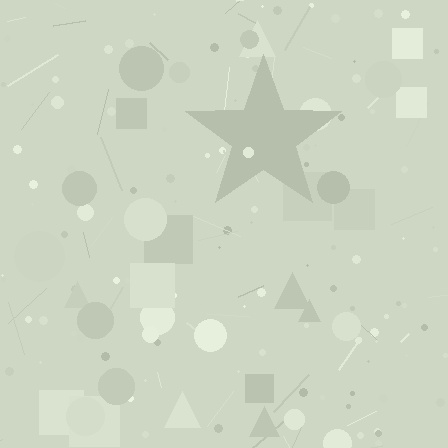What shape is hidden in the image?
A star is hidden in the image.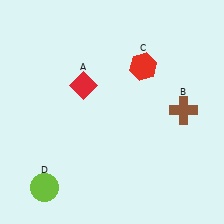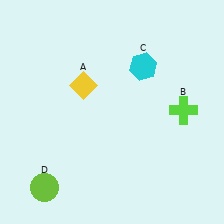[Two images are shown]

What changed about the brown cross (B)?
In Image 1, B is brown. In Image 2, it changed to lime.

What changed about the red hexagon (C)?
In Image 1, C is red. In Image 2, it changed to cyan.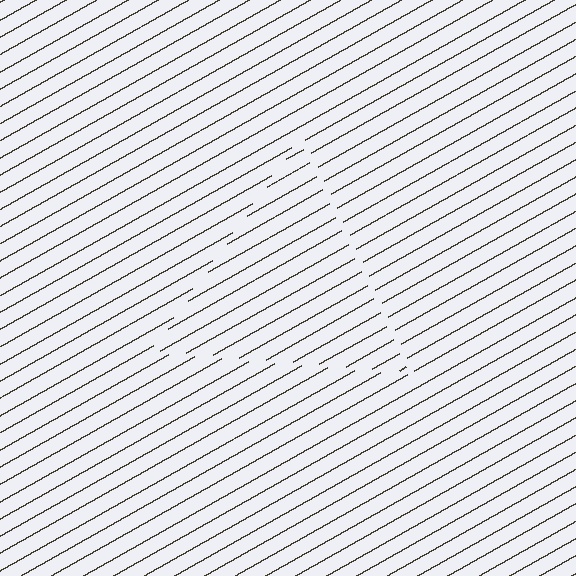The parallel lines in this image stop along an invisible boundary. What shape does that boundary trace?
An illusory triangle. The interior of the shape contains the same grating, shifted by half a period — the contour is defined by the phase discontinuity where line-ends from the inner and outer gratings abut.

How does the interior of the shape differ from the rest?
The interior of the shape contains the same grating, shifted by half a period — the contour is defined by the phase discontinuity where line-ends from the inner and outer gratings abut.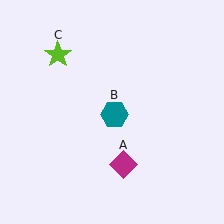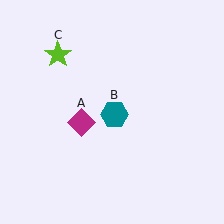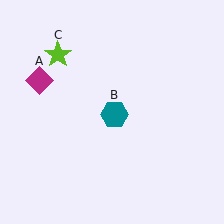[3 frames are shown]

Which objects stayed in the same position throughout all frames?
Teal hexagon (object B) and lime star (object C) remained stationary.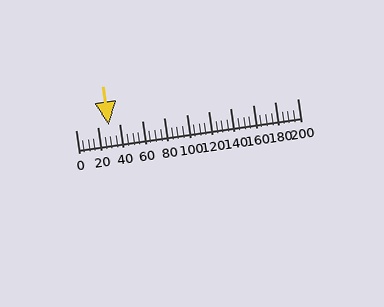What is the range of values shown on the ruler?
The ruler shows values from 0 to 200.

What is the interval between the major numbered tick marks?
The major tick marks are spaced 20 units apart.